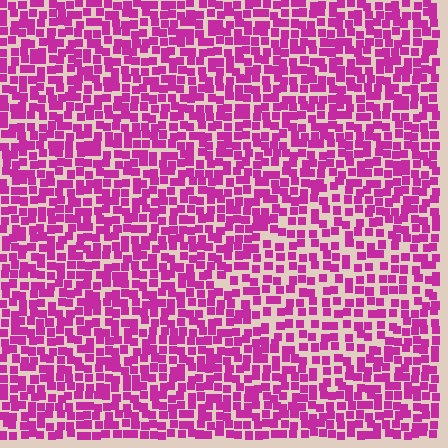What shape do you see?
I see a diamond.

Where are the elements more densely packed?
The elements are more densely packed outside the diamond boundary.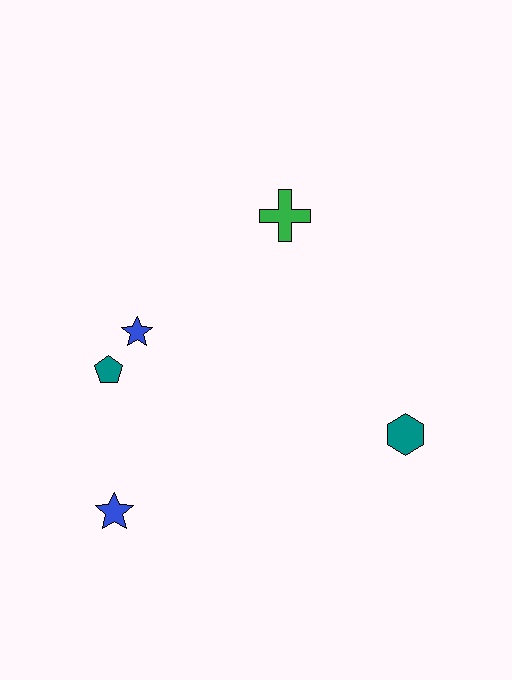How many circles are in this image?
There are no circles.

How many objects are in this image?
There are 5 objects.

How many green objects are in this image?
There is 1 green object.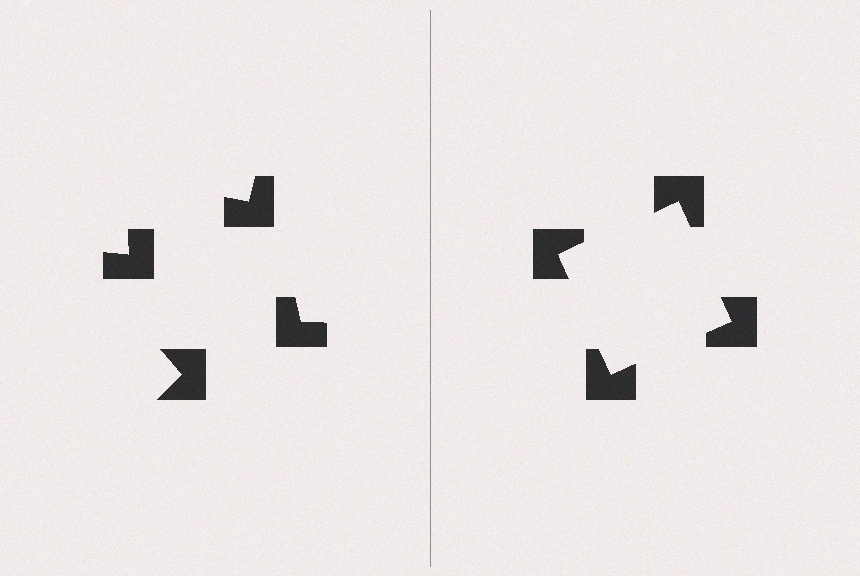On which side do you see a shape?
An illusory square appears on the right side. On the left side the wedge cuts are rotated, so no coherent shape forms.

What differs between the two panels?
The notched squares are positioned identically on both sides; only the wedge orientations differ. On the right they align to a square; on the left they are misaligned.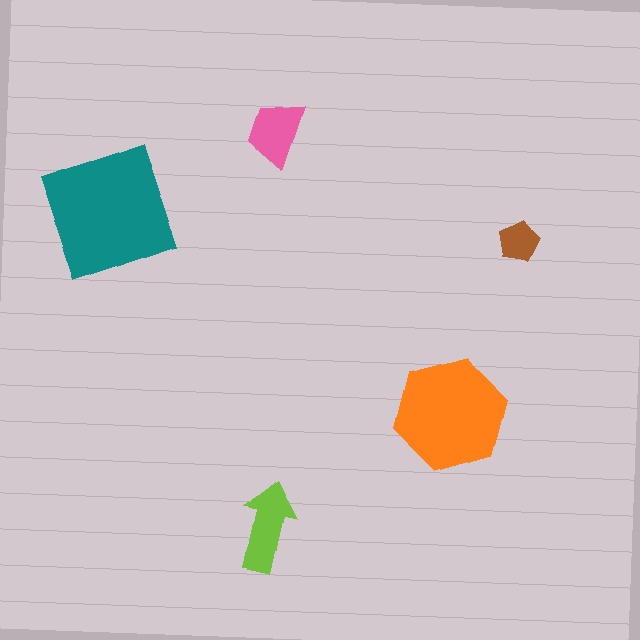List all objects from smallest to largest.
The brown pentagon, the pink trapezoid, the lime arrow, the orange hexagon, the teal square.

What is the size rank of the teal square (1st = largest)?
1st.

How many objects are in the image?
There are 5 objects in the image.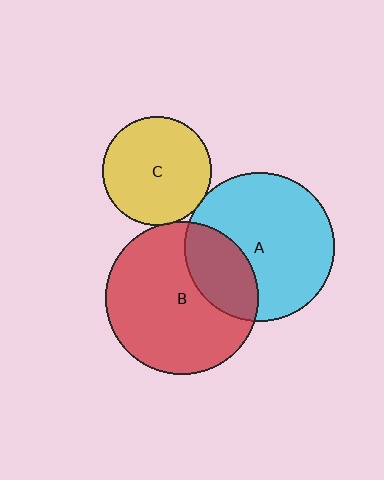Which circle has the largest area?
Circle B (red).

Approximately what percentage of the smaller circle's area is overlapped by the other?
Approximately 30%.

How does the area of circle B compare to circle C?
Approximately 2.0 times.